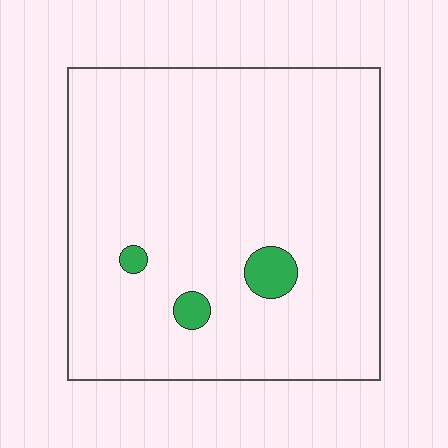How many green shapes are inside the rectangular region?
3.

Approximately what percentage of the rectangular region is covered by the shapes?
Approximately 5%.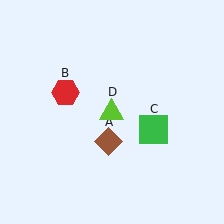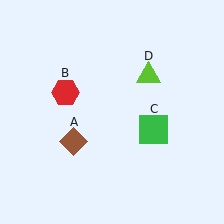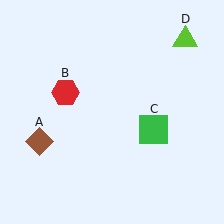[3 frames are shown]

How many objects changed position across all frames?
2 objects changed position: brown diamond (object A), lime triangle (object D).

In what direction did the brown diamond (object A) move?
The brown diamond (object A) moved left.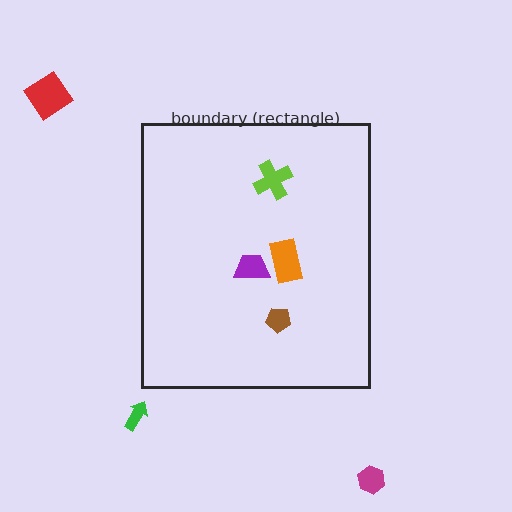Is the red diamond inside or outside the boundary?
Outside.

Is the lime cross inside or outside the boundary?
Inside.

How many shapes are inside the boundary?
4 inside, 3 outside.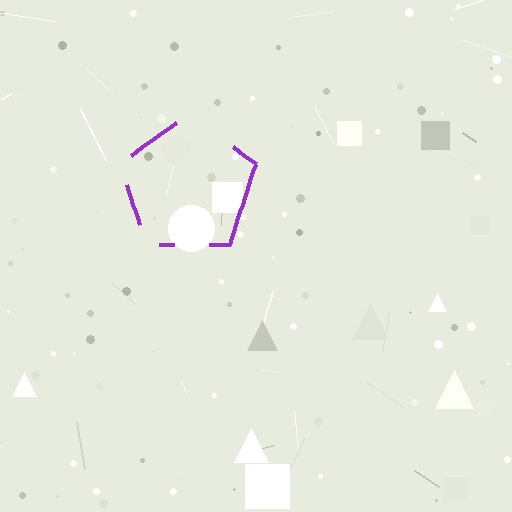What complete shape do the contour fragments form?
The contour fragments form a pentagon.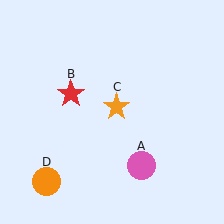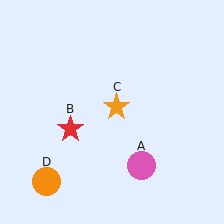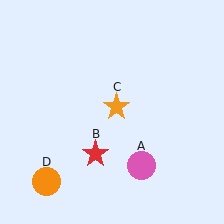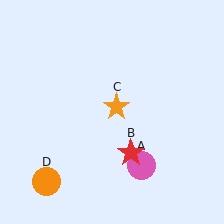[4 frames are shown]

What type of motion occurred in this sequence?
The red star (object B) rotated counterclockwise around the center of the scene.